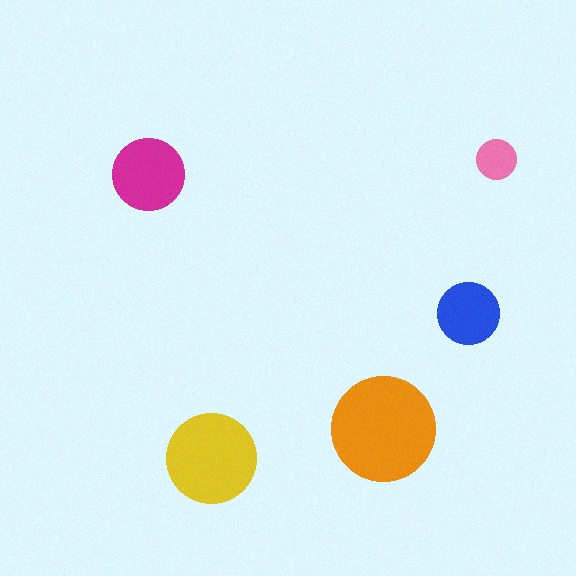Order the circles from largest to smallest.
the orange one, the yellow one, the magenta one, the blue one, the pink one.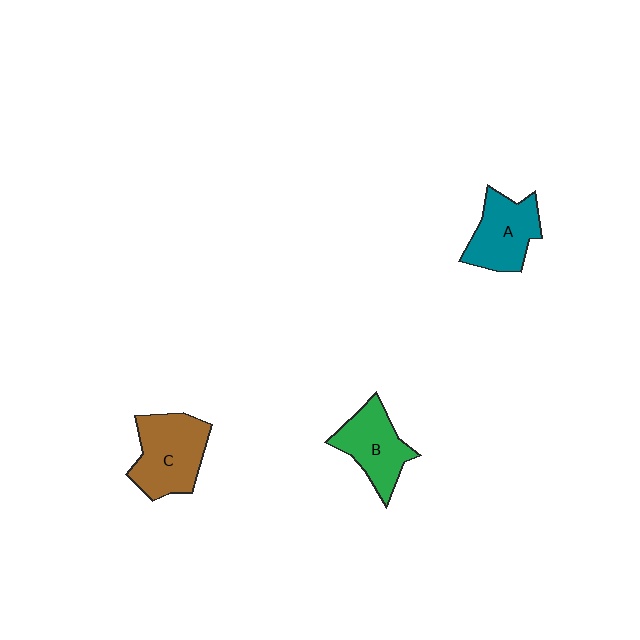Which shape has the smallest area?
Shape B (green).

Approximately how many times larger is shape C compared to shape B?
Approximately 1.2 times.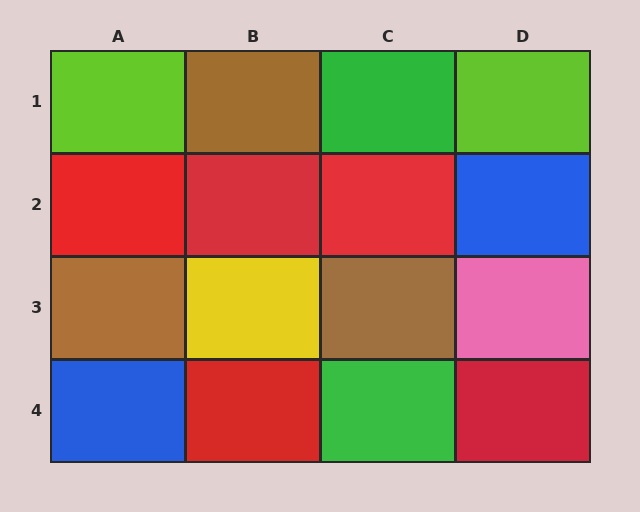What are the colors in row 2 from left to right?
Red, red, red, blue.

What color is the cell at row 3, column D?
Pink.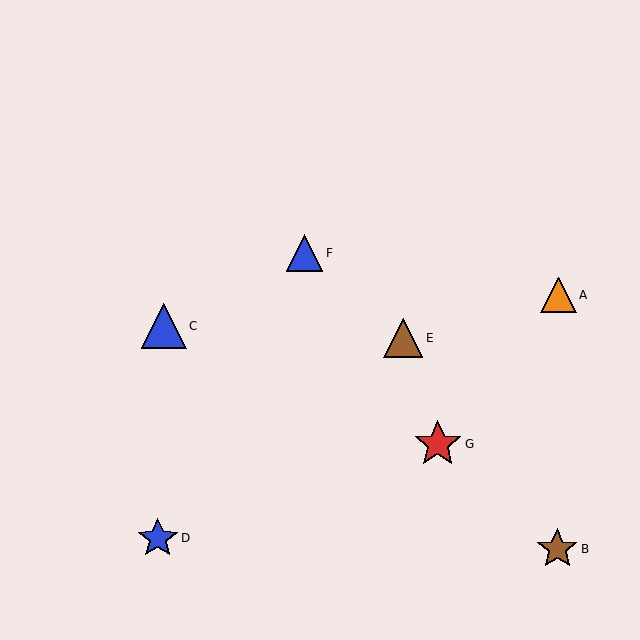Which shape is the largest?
The red star (labeled G) is the largest.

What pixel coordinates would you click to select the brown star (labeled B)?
Click at (557, 549) to select the brown star B.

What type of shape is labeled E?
Shape E is a brown triangle.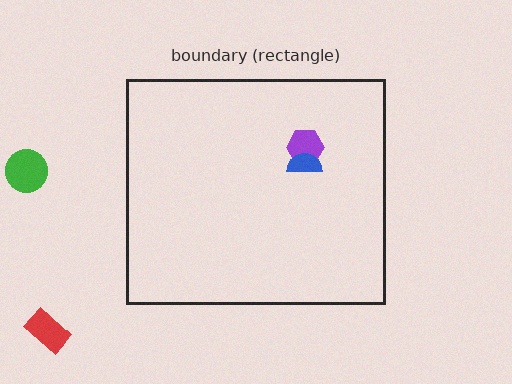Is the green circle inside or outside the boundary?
Outside.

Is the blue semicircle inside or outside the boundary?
Inside.